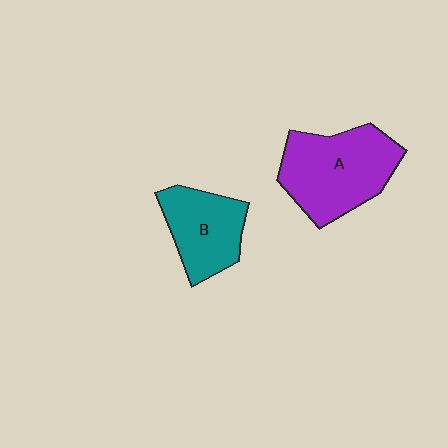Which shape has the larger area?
Shape A (purple).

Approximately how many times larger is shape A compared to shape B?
Approximately 1.4 times.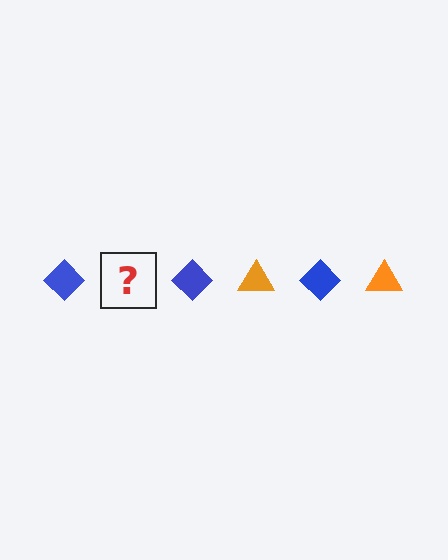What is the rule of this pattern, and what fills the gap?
The rule is that the pattern alternates between blue diamond and orange triangle. The gap should be filled with an orange triangle.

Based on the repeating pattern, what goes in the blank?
The blank should be an orange triangle.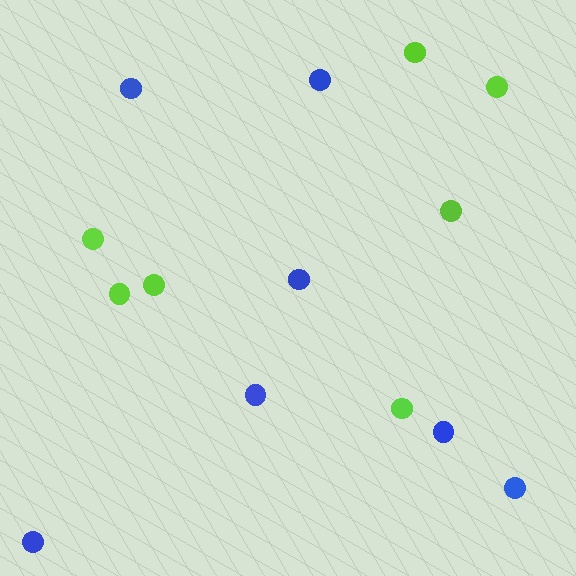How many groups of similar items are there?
There are 2 groups: one group of blue circles (7) and one group of lime circles (7).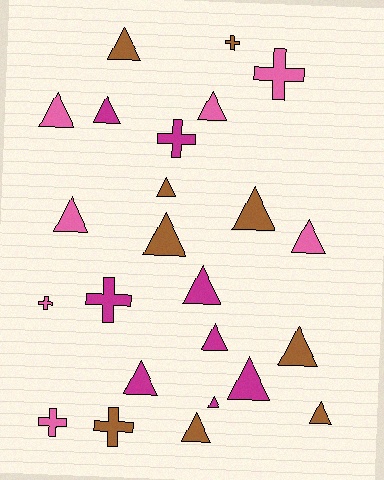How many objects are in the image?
There are 24 objects.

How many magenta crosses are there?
There are 2 magenta crosses.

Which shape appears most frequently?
Triangle, with 17 objects.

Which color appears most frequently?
Brown, with 9 objects.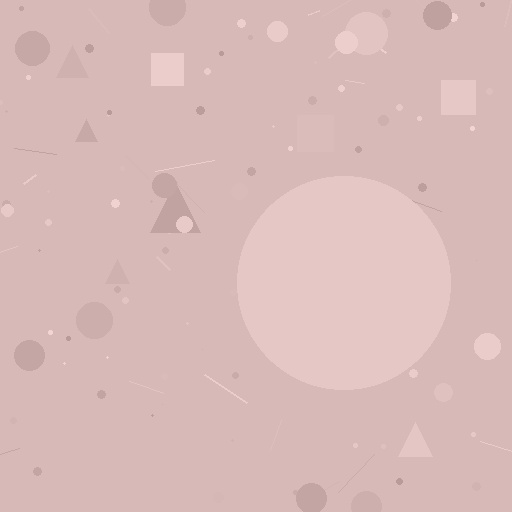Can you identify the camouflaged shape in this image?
The camouflaged shape is a circle.